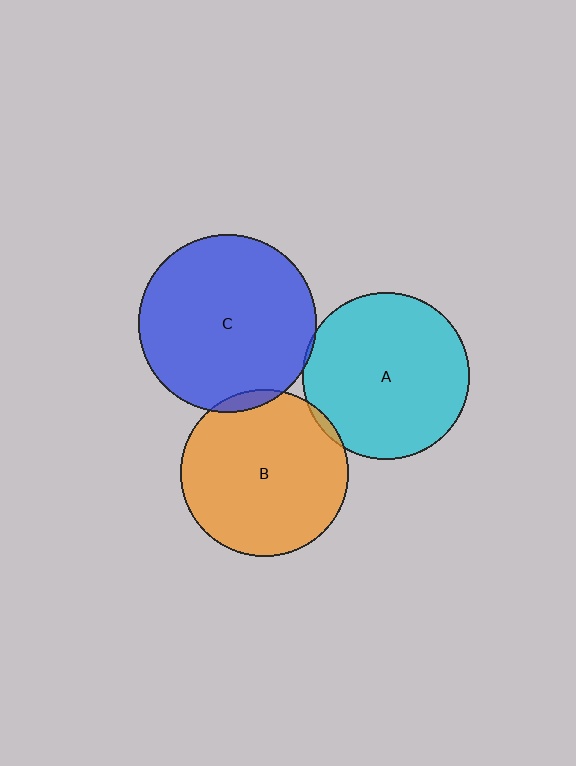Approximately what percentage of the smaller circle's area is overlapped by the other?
Approximately 5%.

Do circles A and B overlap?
Yes.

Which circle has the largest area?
Circle C (blue).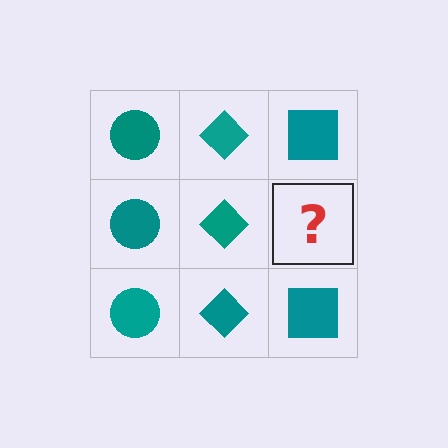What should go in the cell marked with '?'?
The missing cell should contain a teal square.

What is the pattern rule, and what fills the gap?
The rule is that each column has a consistent shape. The gap should be filled with a teal square.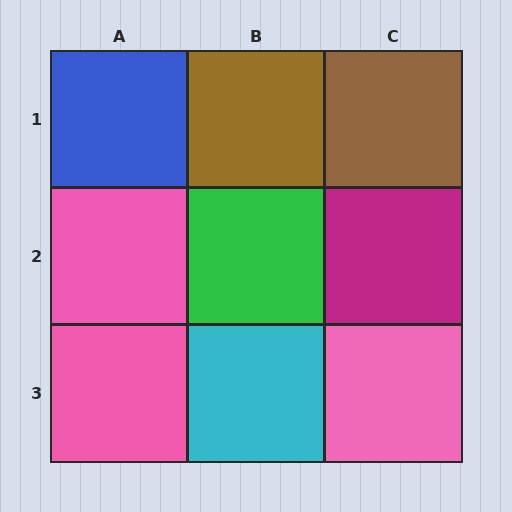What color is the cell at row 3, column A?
Pink.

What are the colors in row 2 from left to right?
Pink, green, magenta.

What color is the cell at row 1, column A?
Blue.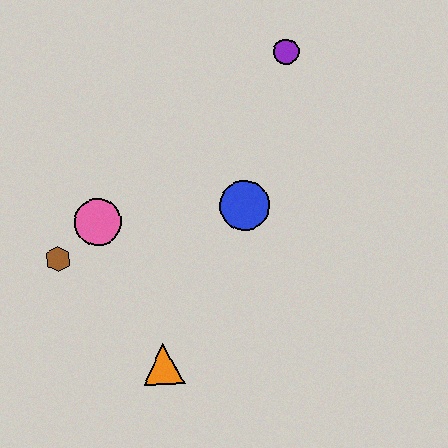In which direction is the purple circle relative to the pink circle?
The purple circle is to the right of the pink circle.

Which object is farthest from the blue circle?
The brown hexagon is farthest from the blue circle.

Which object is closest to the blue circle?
The pink circle is closest to the blue circle.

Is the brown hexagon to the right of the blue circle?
No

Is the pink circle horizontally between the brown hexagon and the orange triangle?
Yes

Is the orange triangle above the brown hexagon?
No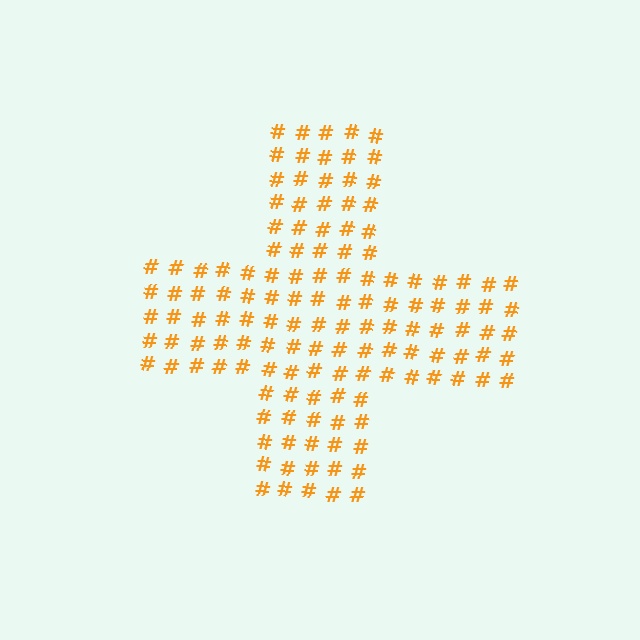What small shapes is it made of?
It is made of small hash symbols.